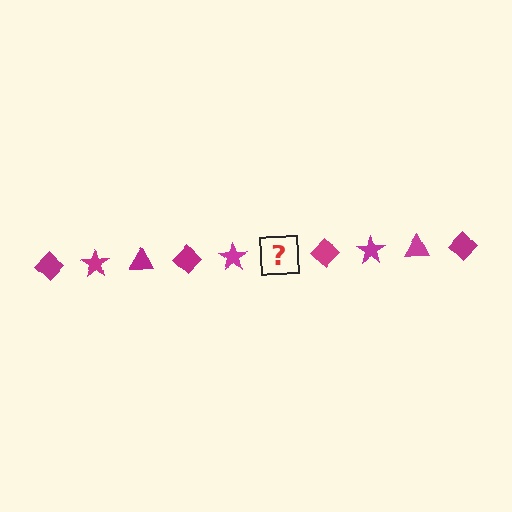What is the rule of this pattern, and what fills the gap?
The rule is that the pattern cycles through diamond, star, triangle shapes in magenta. The gap should be filled with a magenta triangle.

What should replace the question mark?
The question mark should be replaced with a magenta triangle.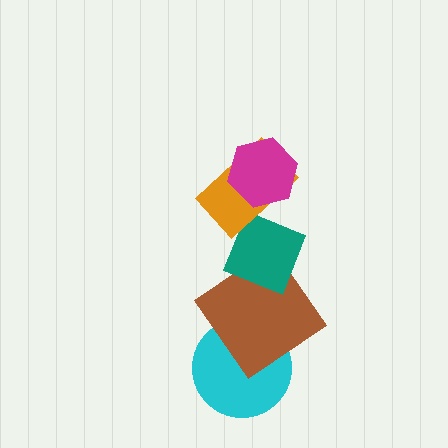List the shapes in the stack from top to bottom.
From top to bottom: the magenta hexagon, the orange rectangle, the teal diamond, the brown diamond, the cyan circle.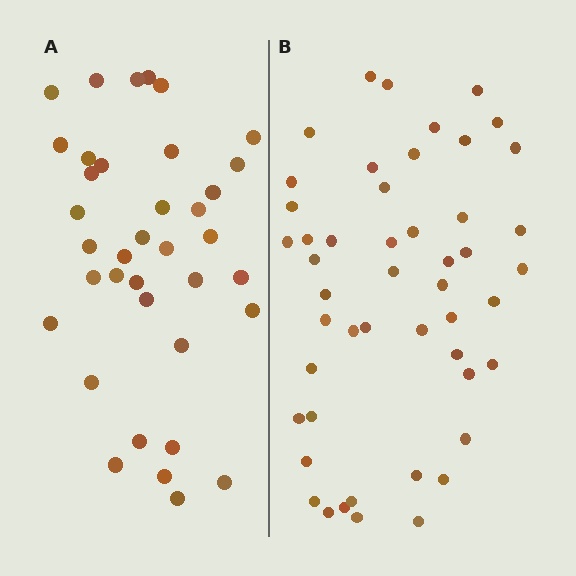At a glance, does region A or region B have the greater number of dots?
Region B (the right region) has more dots.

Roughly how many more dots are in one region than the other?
Region B has roughly 12 or so more dots than region A.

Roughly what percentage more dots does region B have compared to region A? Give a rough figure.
About 30% more.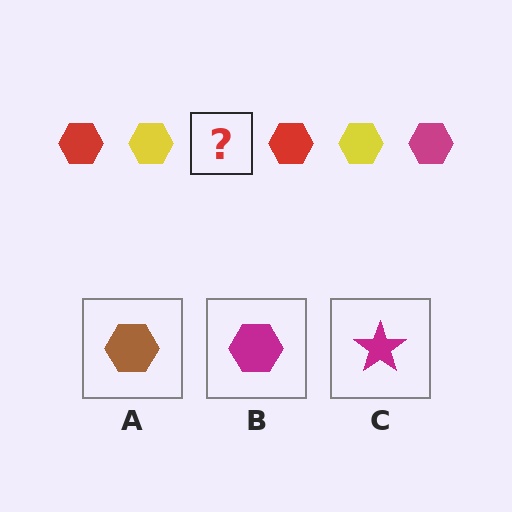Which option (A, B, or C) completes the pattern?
B.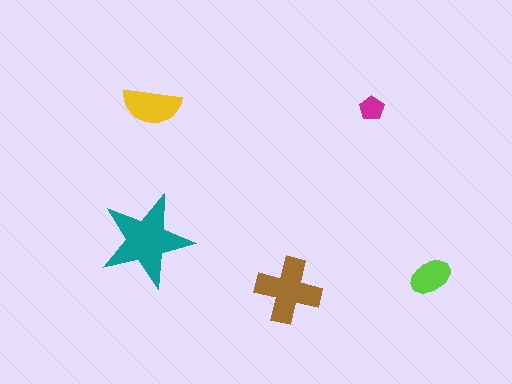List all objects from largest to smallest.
The teal star, the brown cross, the yellow semicircle, the lime ellipse, the magenta pentagon.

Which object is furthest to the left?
The teal star is leftmost.